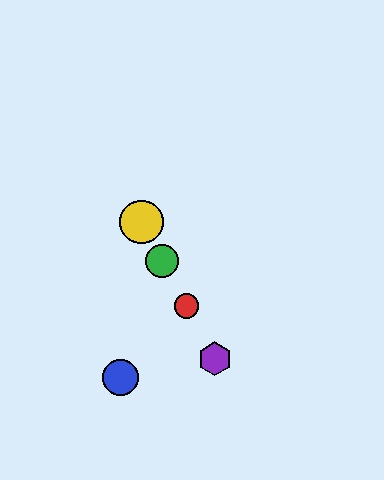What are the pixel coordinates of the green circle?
The green circle is at (162, 261).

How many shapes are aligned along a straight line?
4 shapes (the red circle, the green circle, the yellow circle, the purple hexagon) are aligned along a straight line.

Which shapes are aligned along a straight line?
The red circle, the green circle, the yellow circle, the purple hexagon are aligned along a straight line.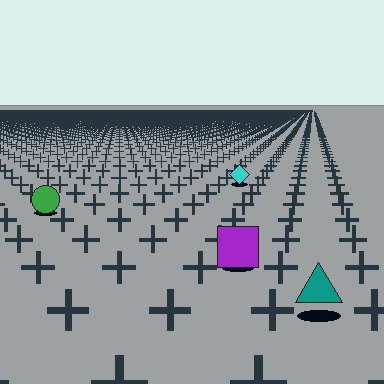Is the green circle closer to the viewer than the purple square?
No. The purple square is closer — you can tell from the texture gradient: the ground texture is coarser near it.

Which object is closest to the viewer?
The teal triangle is closest. The texture marks near it are larger and more spread out.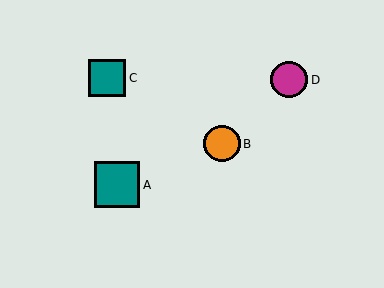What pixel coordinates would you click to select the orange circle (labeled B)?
Click at (222, 144) to select the orange circle B.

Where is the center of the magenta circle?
The center of the magenta circle is at (289, 80).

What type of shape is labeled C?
Shape C is a teal square.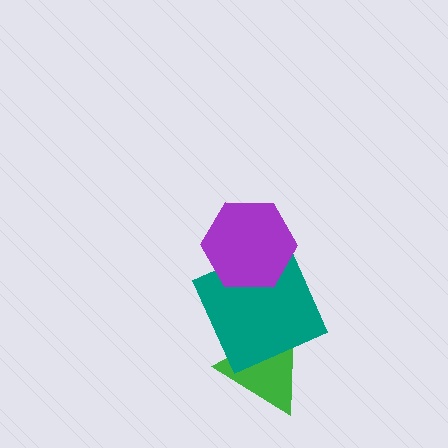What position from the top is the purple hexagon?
The purple hexagon is 1st from the top.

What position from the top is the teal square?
The teal square is 2nd from the top.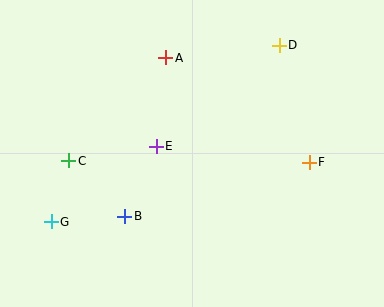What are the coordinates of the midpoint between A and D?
The midpoint between A and D is at (223, 51).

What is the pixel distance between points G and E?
The distance between G and E is 129 pixels.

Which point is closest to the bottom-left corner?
Point G is closest to the bottom-left corner.